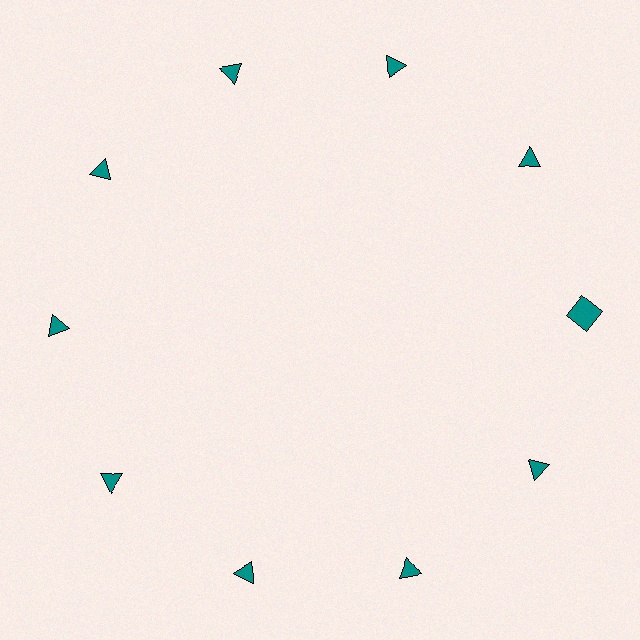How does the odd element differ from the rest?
It has a different shape: square instead of triangle.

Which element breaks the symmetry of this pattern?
The teal square at roughly the 3 o'clock position breaks the symmetry. All other shapes are teal triangles.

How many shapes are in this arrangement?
There are 10 shapes arranged in a ring pattern.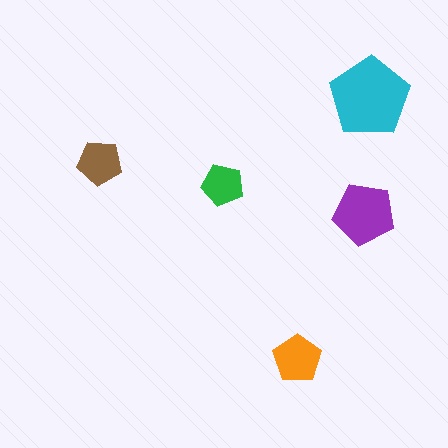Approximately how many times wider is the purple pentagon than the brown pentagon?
About 1.5 times wider.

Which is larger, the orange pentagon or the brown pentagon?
The orange one.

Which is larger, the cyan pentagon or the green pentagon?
The cyan one.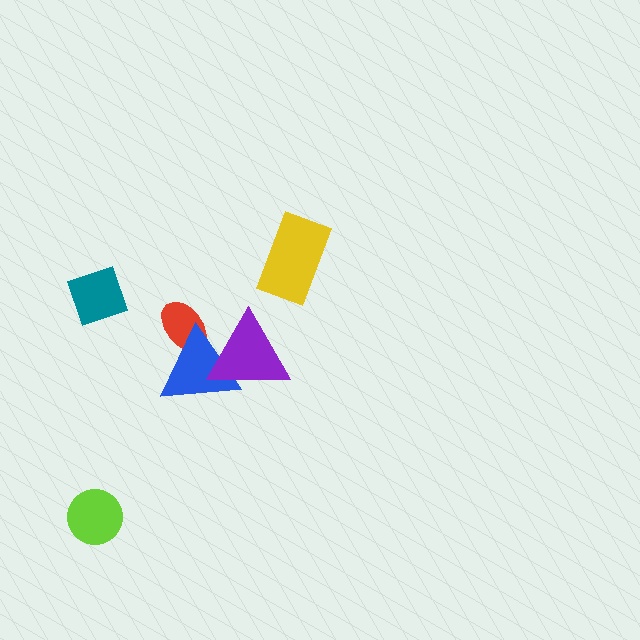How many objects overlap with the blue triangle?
2 objects overlap with the blue triangle.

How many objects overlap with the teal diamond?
0 objects overlap with the teal diamond.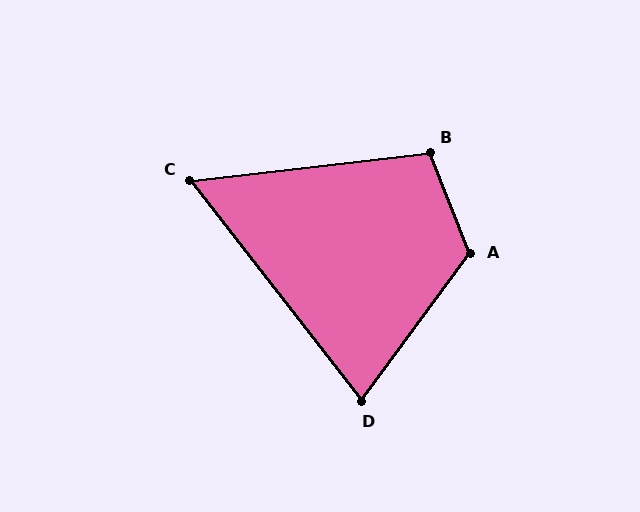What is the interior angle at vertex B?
Approximately 106 degrees (obtuse).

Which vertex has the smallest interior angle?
C, at approximately 59 degrees.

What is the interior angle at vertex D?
Approximately 74 degrees (acute).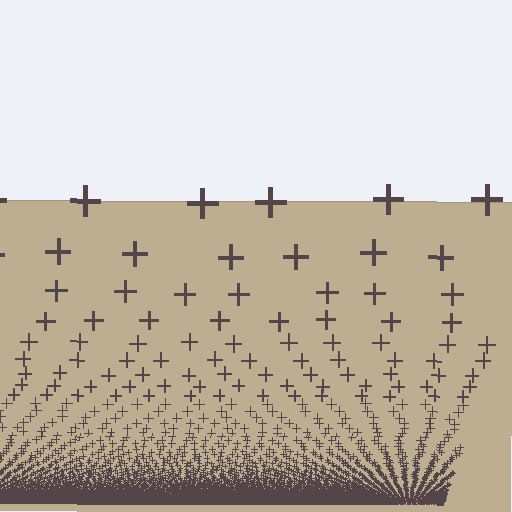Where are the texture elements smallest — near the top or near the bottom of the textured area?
Near the bottom.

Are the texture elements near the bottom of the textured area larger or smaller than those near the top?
Smaller. The gradient is inverted — elements near the bottom are smaller and denser.